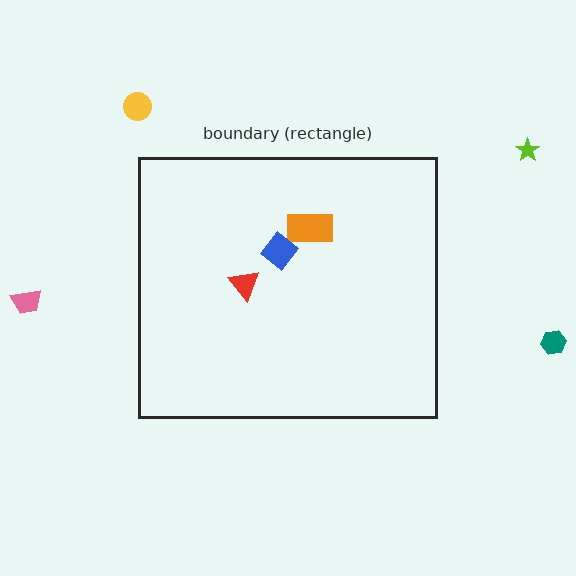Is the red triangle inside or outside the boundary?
Inside.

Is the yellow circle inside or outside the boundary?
Outside.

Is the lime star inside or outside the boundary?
Outside.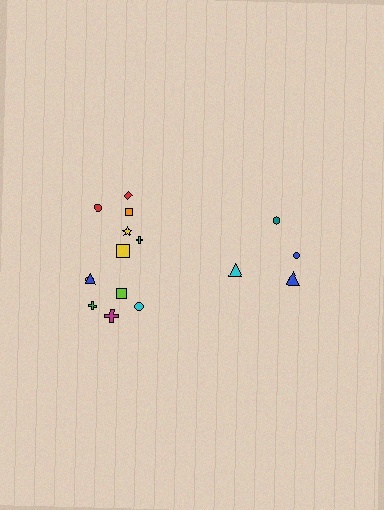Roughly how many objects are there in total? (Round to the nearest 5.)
Roughly 15 objects in total.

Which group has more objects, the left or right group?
The left group.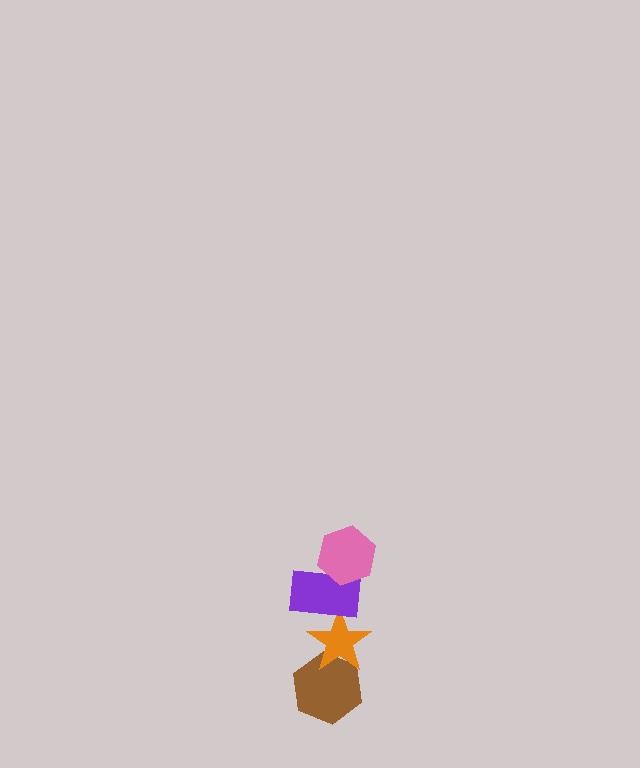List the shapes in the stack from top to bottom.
From top to bottom: the pink hexagon, the purple rectangle, the orange star, the brown hexagon.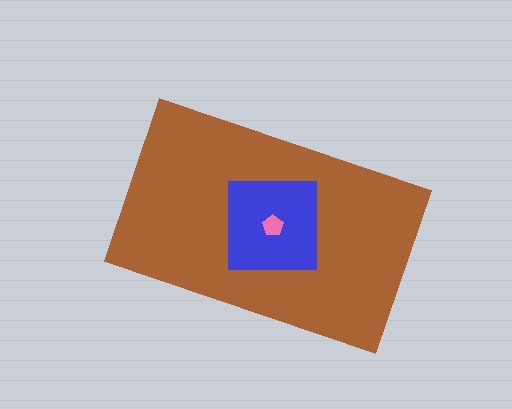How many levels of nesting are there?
3.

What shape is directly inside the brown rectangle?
The blue square.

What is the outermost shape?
The brown rectangle.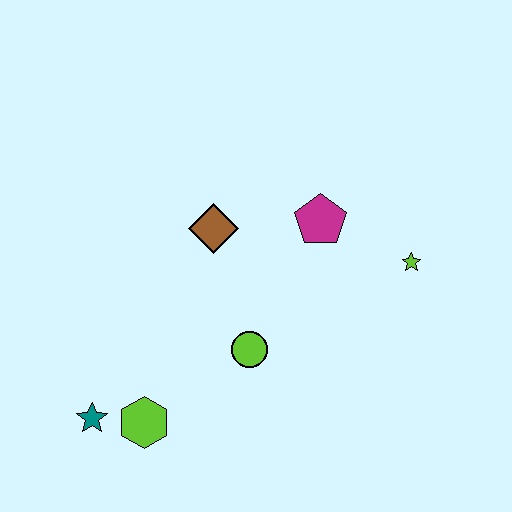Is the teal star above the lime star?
No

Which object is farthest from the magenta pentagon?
The teal star is farthest from the magenta pentagon.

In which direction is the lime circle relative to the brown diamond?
The lime circle is below the brown diamond.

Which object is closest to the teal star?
The lime hexagon is closest to the teal star.